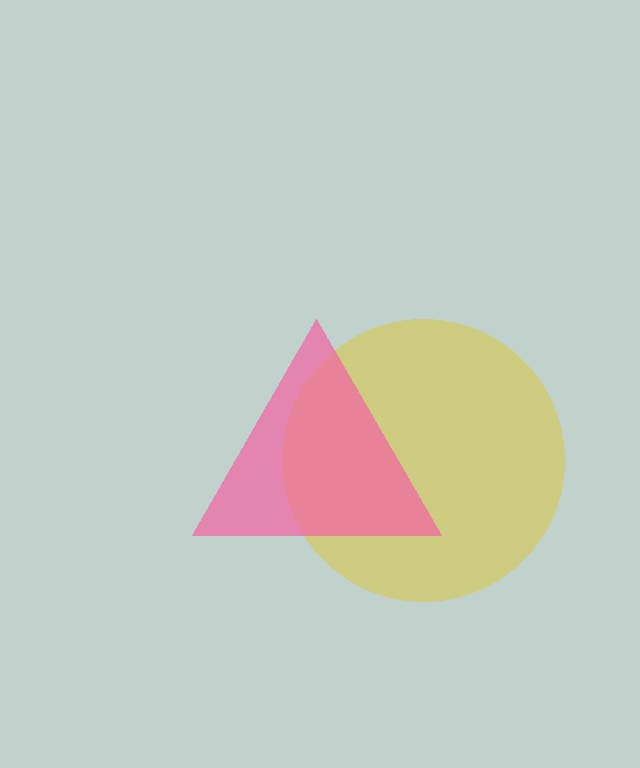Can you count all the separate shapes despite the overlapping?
Yes, there are 2 separate shapes.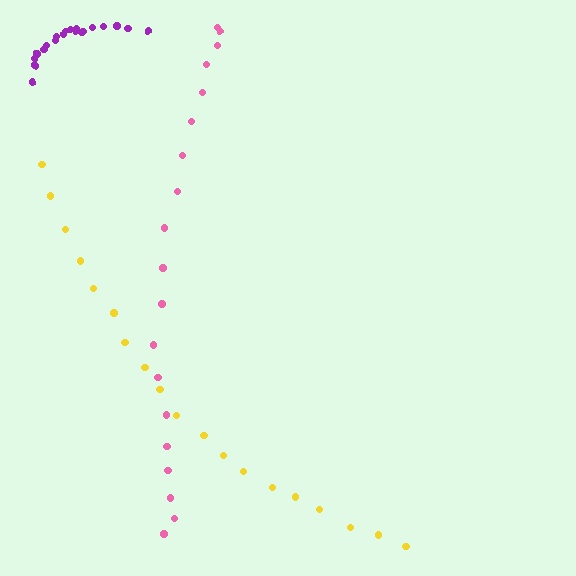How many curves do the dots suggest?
There are 3 distinct paths.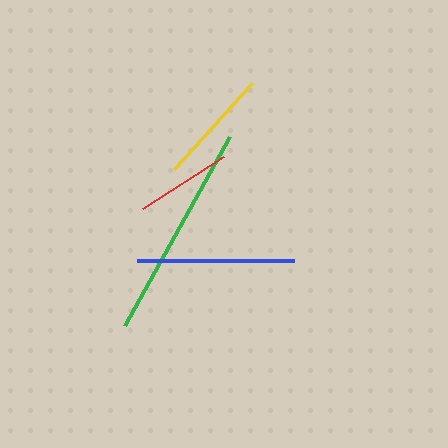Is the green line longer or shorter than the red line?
The green line is longer than the red line.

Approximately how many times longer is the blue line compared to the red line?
The blue line is approximately 1.6 times the length of the red line.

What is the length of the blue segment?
The blue segment is approximately 157 pixels long.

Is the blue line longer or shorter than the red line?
The blue line is longer than the red line.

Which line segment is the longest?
The green line is the longest at approximately 216 pixels.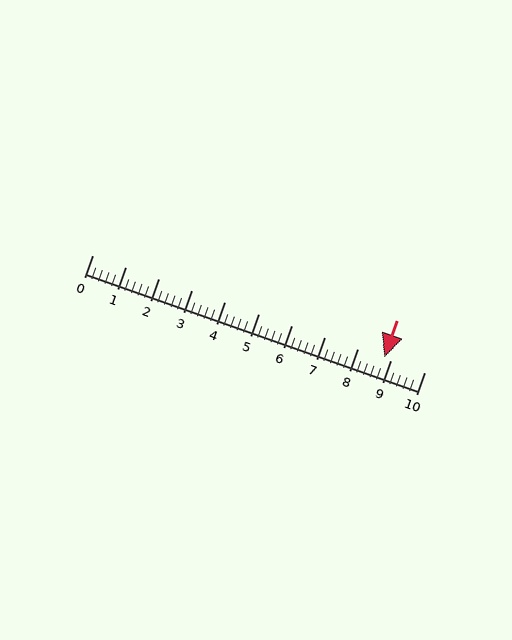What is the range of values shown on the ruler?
The ruler shows values from 0 to 10.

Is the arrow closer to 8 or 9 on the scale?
The arrow is closer to 9.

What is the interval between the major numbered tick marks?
The major tick marks are spaced 1 units apart.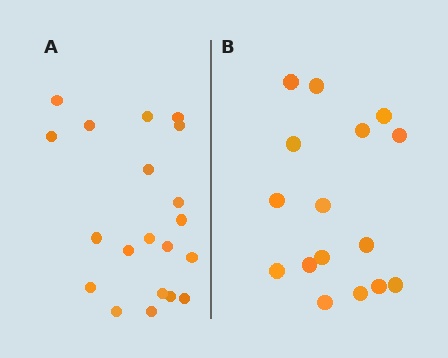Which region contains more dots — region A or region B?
Region A (the left region) has more dots.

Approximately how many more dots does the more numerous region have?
Region A has about 4 more dots than region B.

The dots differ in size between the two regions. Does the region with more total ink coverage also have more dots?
No. Region B has more total ink coverage because its dots are larger, but region A actually contains more individual dots. Total area can be misleading — the number of items is what matters here.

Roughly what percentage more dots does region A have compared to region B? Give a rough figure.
About 25% more.